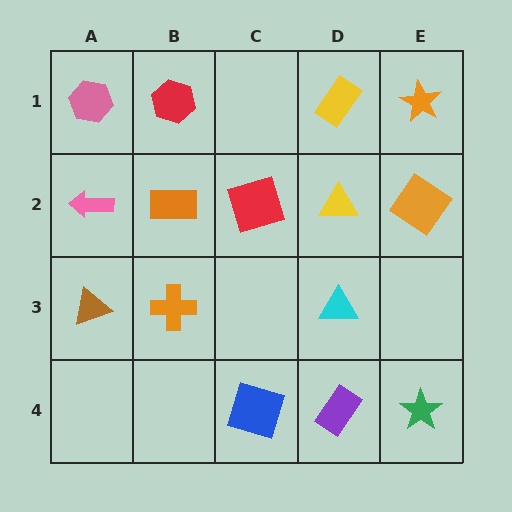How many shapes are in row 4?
3 shapes.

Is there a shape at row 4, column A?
No, that cell is empty.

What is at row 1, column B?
A red hexagon.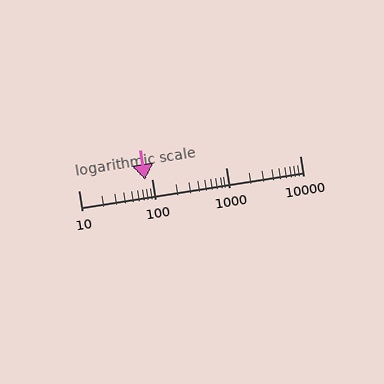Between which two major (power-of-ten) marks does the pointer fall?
The pointer is between 10 and 100.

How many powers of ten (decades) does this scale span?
The scale spans 3 decades, from 10 to 10000.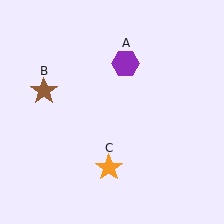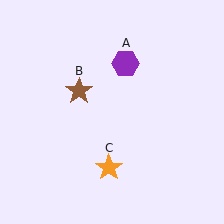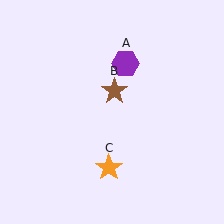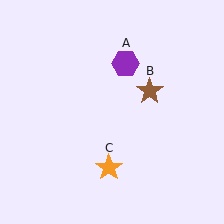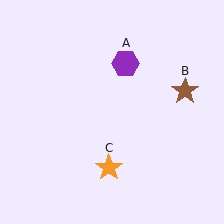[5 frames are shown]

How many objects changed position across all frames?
1 object changed position: brown star (object B).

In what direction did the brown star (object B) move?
The brown star (object B) moved right.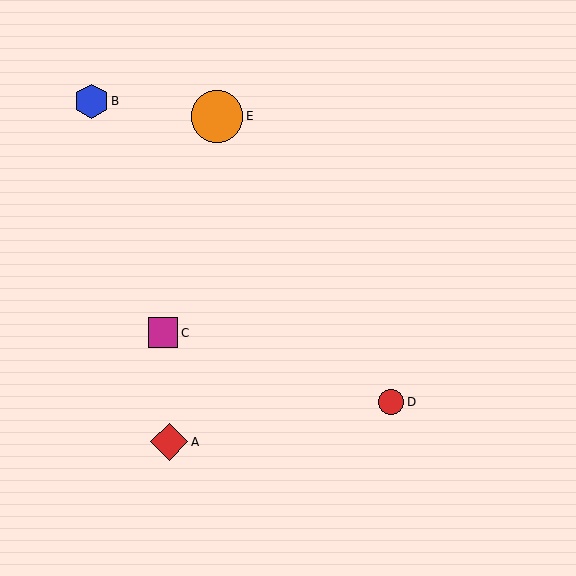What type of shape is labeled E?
Shape E is an orange circle.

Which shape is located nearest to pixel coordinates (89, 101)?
The blue hexagon (labeled B) at (91, 101) is nearest to that location.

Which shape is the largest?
The orange circle (labeled E) is the largest.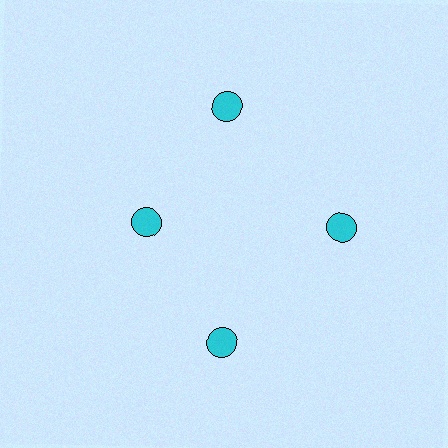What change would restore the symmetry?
The symmetry would be restored by moving it outward, back onto the ring so that all 4 circles sit at equal angles and equal distance from the center.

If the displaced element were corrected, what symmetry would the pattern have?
It would have 4-fold rotational symmetry — the pattern would map onto itself every 90 degrees.